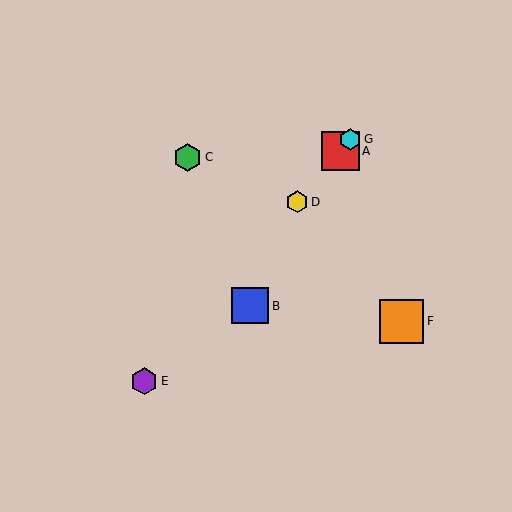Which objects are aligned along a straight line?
Objects A, D, E, G are aligned along a straight line.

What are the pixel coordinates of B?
Object B is at (250, 306).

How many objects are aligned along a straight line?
4 objects (A, D, E, G) are aligned along a straight line.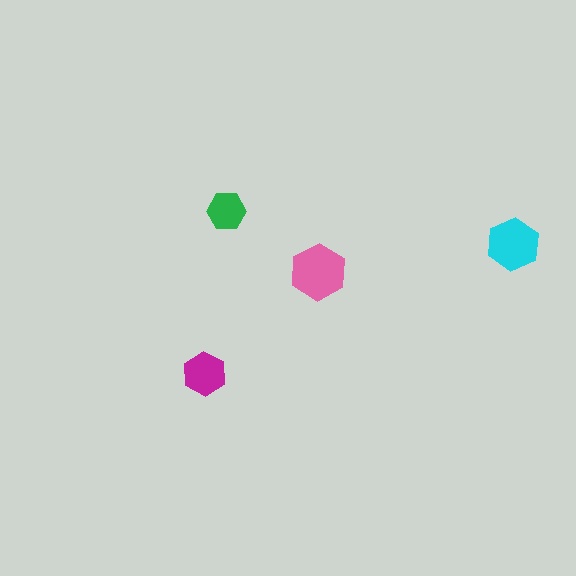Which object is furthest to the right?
The cyan hexagon is rightmost.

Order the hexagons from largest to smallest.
the pink one, the cyan one, the magenta one, the green one.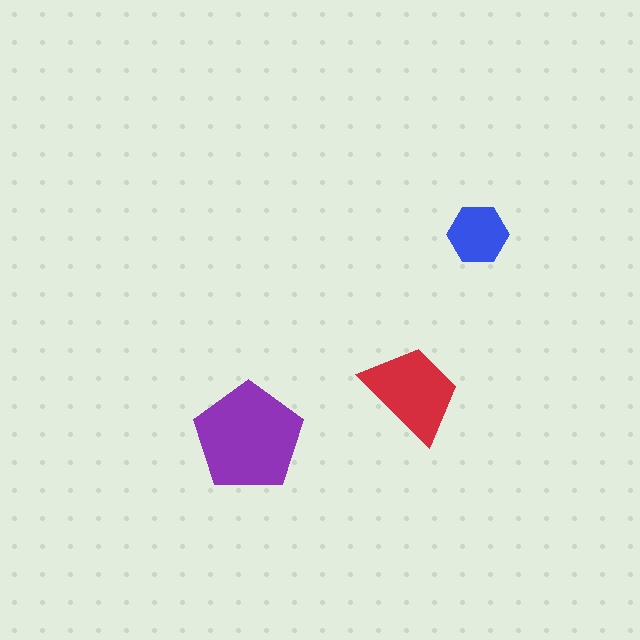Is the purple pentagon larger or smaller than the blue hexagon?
Larger.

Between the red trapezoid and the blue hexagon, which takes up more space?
The red trapezoid.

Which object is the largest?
The purple pentagon.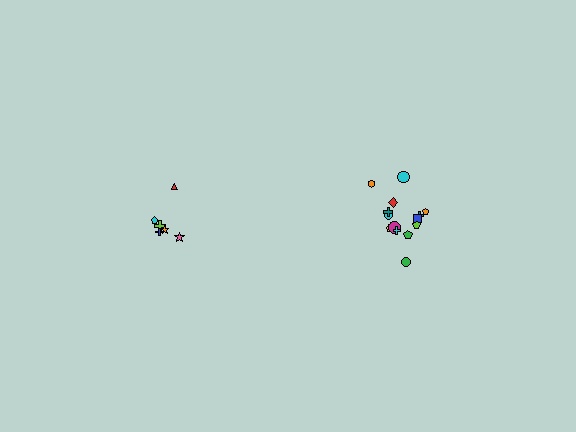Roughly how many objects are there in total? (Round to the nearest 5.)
Roughly 20 objects in total.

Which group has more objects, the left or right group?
The right group.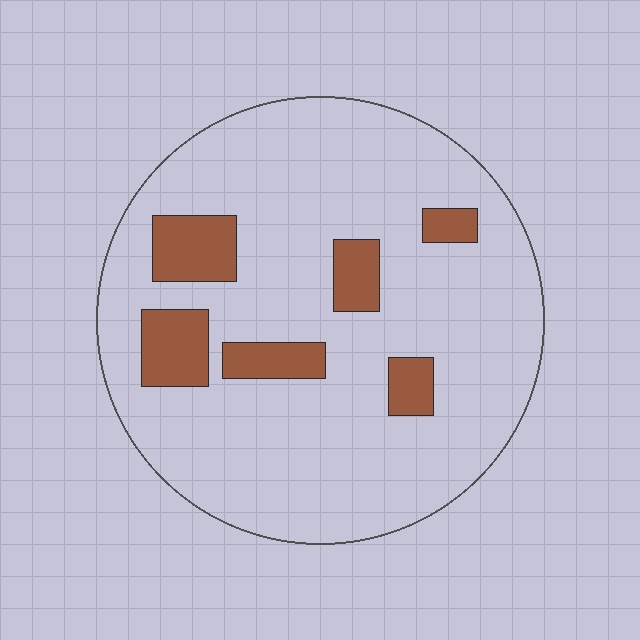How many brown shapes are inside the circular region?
6.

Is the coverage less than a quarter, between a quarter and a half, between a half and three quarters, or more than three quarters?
Less than a quarter.